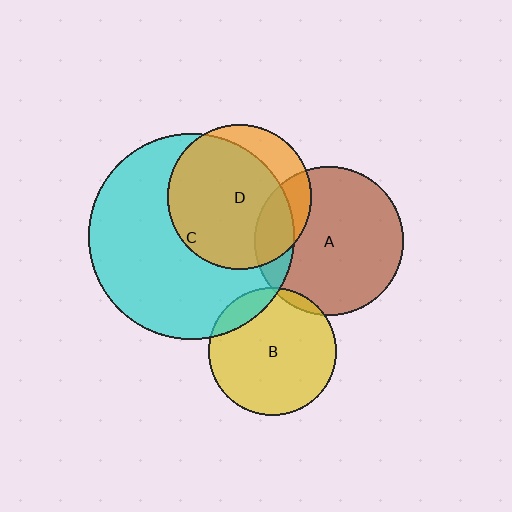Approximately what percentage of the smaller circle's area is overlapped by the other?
Approximately 20%.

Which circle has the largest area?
Circle C (cyan).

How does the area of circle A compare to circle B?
Approximately 1.3 times.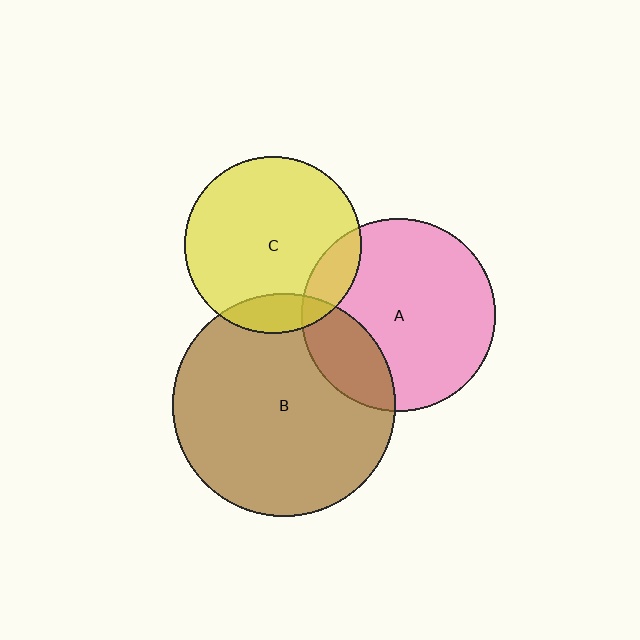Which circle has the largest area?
Circle B (brown).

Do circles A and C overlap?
Yes.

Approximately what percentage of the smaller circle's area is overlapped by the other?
Approximately 15%.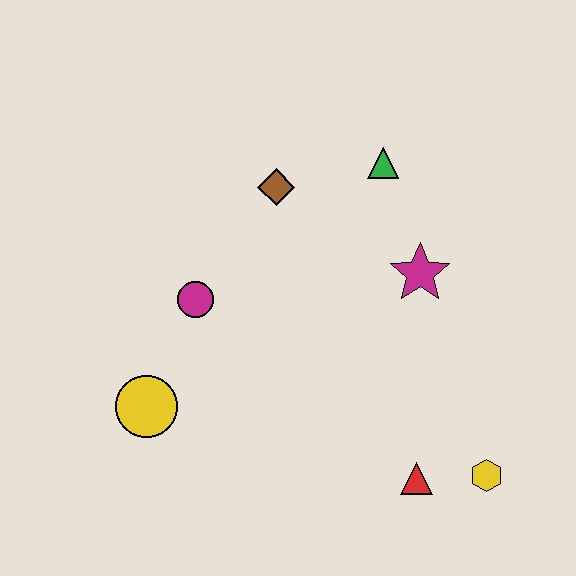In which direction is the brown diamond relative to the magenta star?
The brown diamond is to the left of the magenta star.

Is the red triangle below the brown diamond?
Yes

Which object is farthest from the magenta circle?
The yellow hexagon is farthest from the magenta circle.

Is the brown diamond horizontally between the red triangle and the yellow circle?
Yes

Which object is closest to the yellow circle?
The magenta circle is closest to the yellow circle.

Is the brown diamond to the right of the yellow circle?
Yes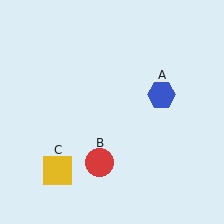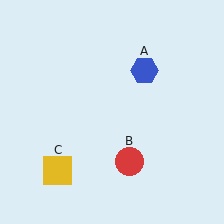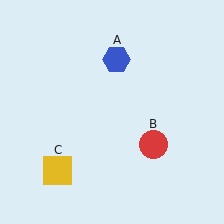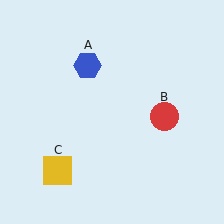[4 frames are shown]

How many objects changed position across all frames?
2 objects changed position: blue hexagon (object A), red circle (object B).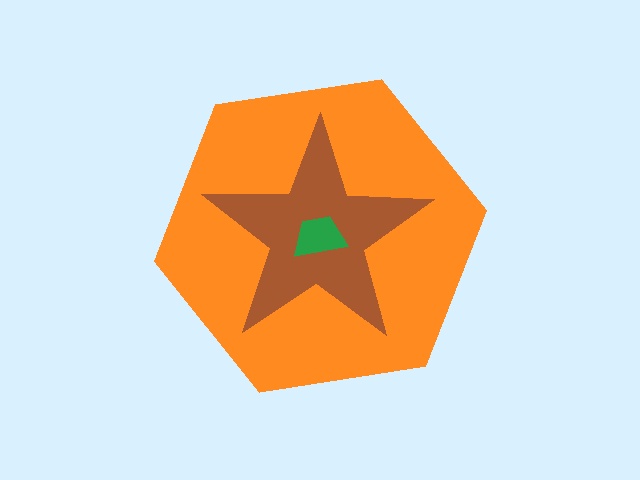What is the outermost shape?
The orange hexagon.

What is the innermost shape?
The green trapezoid.